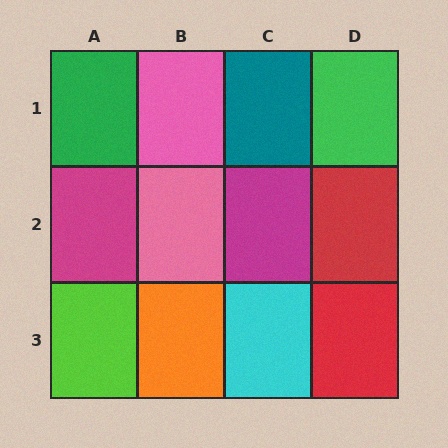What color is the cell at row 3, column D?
Red.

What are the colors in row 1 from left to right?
Green, pink, teal, green.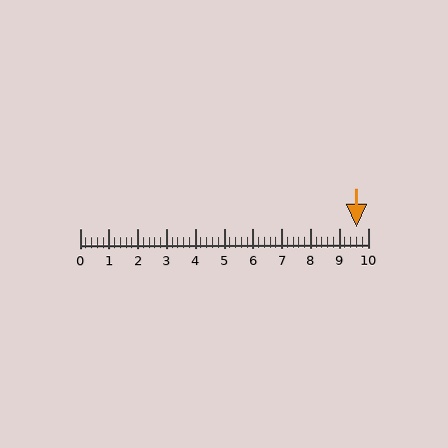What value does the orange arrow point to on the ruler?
The orange arrow points to approximately 9.6.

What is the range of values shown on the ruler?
The ruler shows values from 0 to 10.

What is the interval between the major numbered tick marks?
The major tick marks are spaced 1 units apart.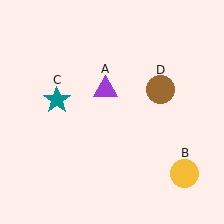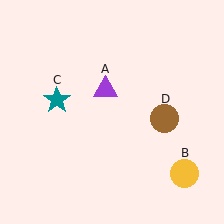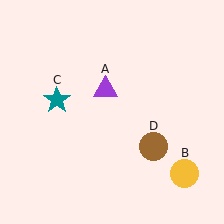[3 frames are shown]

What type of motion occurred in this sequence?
The brown circle (object D) rotated clockwise around the center of the scene.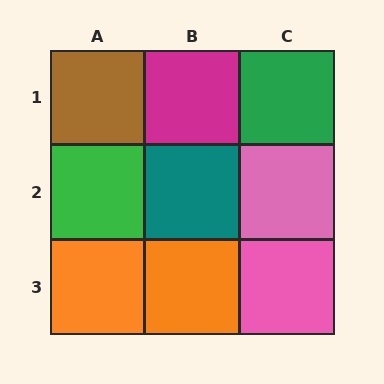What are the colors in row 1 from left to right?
Brown, magenta, green.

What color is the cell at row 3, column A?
Orange.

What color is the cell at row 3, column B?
Orange.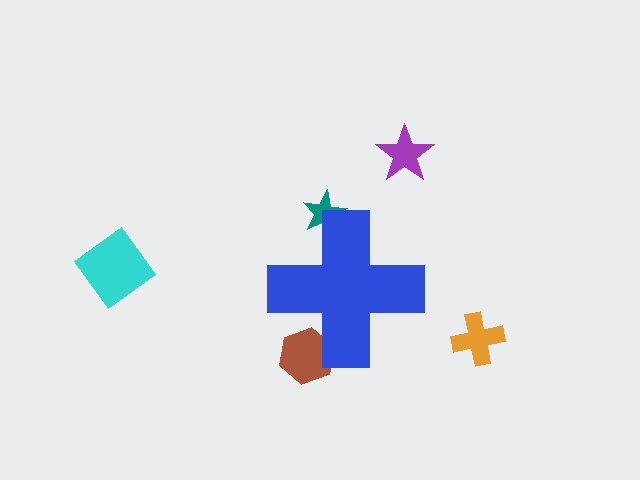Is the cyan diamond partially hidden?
No, the cyan diamond is fully visible.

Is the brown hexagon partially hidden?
Yes, the brown hexagon is partially hidden behind the blue cross.